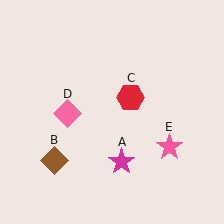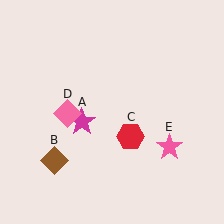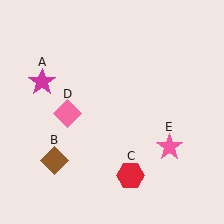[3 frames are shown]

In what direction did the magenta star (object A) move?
The magenta star (object A) moved up and to the left.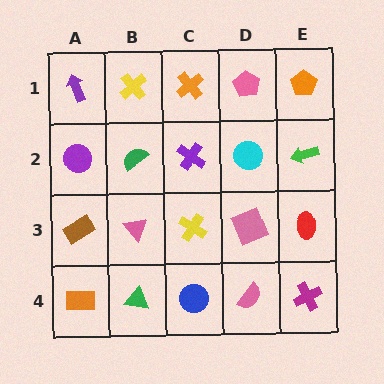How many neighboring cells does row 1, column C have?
3.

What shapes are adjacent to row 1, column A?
A purple circle (row 2, column A), a yellow cross (row 1, column B).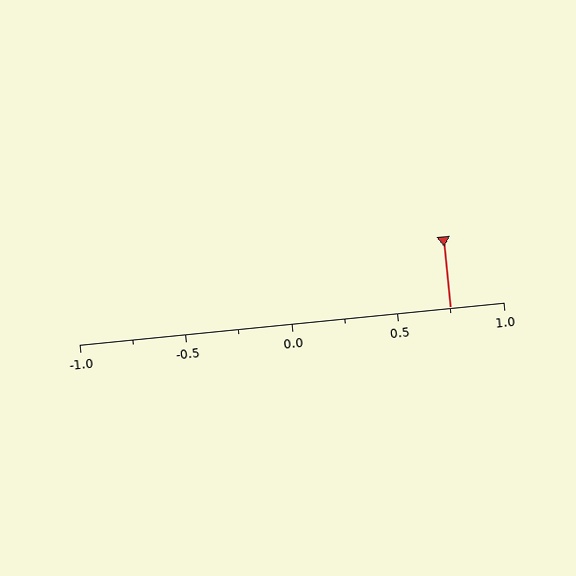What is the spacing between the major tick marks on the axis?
The major ticks are spaced 0.5 apart.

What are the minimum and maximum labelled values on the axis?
The axis runs from -1.0 to 1.0.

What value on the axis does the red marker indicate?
The marker indicates approximately 0.75.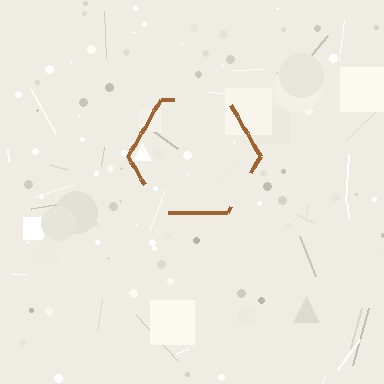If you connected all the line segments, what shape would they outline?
They would outline a hexagon.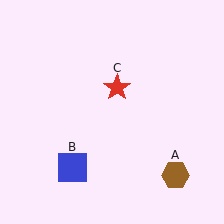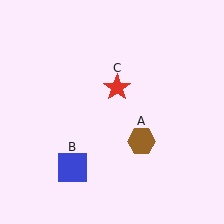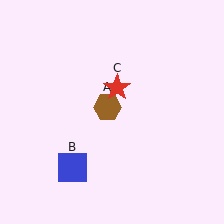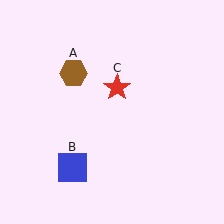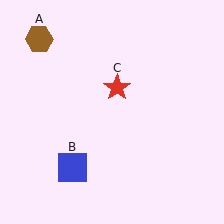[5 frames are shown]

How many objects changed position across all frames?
1 object changed position: brown hexagon (object A).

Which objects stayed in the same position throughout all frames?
Blue square (object B) and red star (object C) remained stationary.